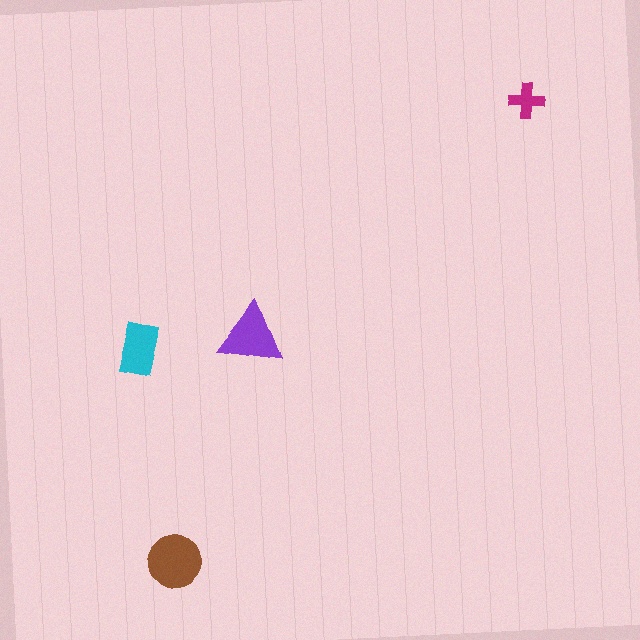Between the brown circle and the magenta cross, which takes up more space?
The brown circle.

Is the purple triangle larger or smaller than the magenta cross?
Larger.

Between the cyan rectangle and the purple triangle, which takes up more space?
The purple triangle.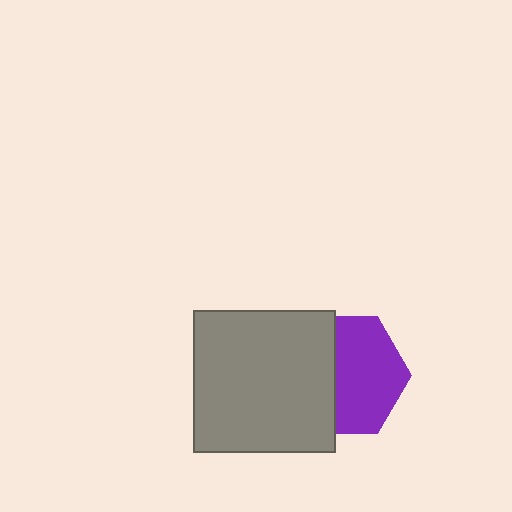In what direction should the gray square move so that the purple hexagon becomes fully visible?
The gray square should move left. That is the shortest direction to clear the overlap and leave the purple hexagon fully visible.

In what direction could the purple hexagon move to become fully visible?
The purple hexagon could move right. That would shift it out from behind the gray square entirely.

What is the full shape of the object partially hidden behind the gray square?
The partially hidden object is a purple hexagon.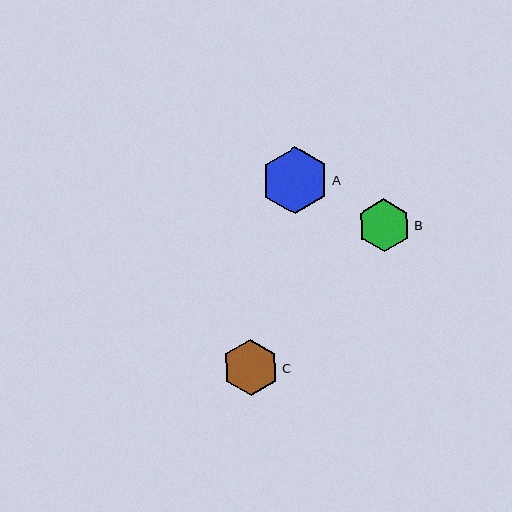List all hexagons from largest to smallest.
From largest to smallest: A, C, B.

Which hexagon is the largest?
Hexagon A is the largest with a size of approximately 67 pixels.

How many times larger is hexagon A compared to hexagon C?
Hexagon A is approximately 1.2 times the size of hexagon C.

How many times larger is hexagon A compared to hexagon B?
Hexagon A is approximately 1.3 times the size of hexagon B.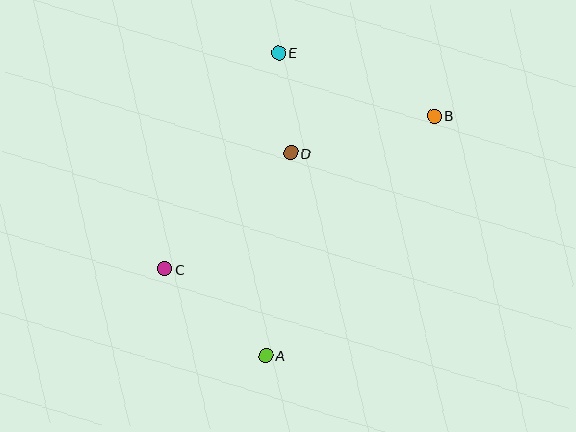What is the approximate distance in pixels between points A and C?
The distance between A and C is approximately 133 pixels.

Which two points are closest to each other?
Points D and E are closest to each other.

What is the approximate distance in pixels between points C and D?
The distance between C and D is approximately 171 pixels.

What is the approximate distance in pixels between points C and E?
The distance between C and E is approximately 244 pixels.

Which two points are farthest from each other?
Points B and C are farthest from each other.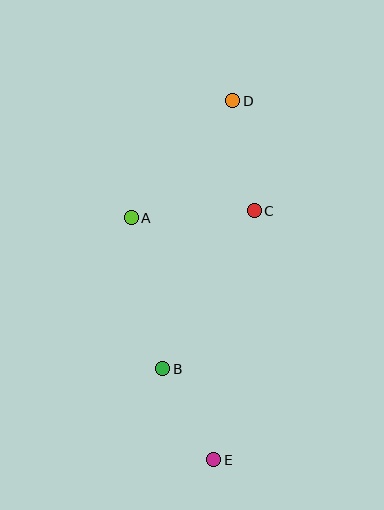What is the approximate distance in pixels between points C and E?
The distance between C and E is approximately 252 pixels.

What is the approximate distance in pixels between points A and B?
The distance between A and B is approximately 155 pixels.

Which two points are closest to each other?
Points B and E are closest to each other.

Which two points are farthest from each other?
Points D and E are farthest from each other.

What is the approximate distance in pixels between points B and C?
The distance between B and C is approximately 183 pixels.